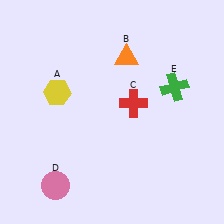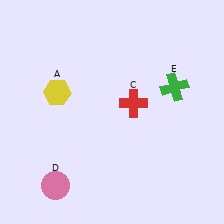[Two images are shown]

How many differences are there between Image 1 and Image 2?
There is 1 difference between the two images.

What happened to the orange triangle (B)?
The orange triangle (B) was removed in Image 2. It was in the top-right area of Image 1.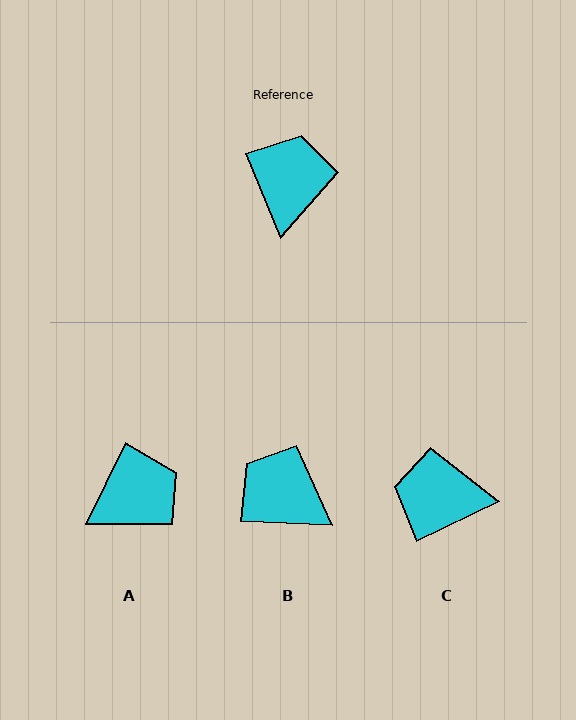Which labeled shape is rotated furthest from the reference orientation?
C, about 93 degrees away.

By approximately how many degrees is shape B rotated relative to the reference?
Approximately 66 degrees counter-clockwise.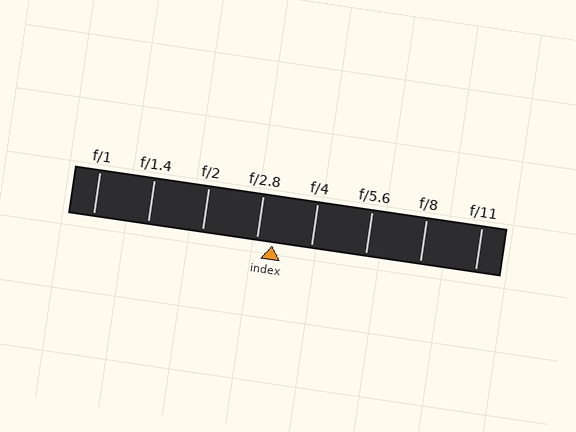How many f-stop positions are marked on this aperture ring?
There are 8 f-stop positions marked.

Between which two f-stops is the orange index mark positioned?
The index mark is between f/2.8 and f/4.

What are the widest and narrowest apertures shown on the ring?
The widest aperture shown is f/1 and the narrowest is f/11.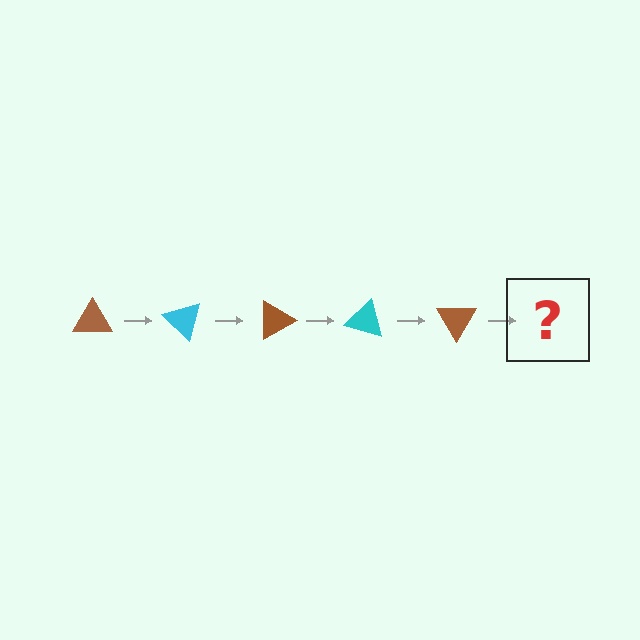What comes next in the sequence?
The next element should be a cyan triangle, rotated 225 degrees from the start.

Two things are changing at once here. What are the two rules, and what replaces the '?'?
The two rules are that it rotates 45 degrees each step and the color cycles through brown and cyan. The '?' should be a cyan triangle, rotated 225 degrees from the start.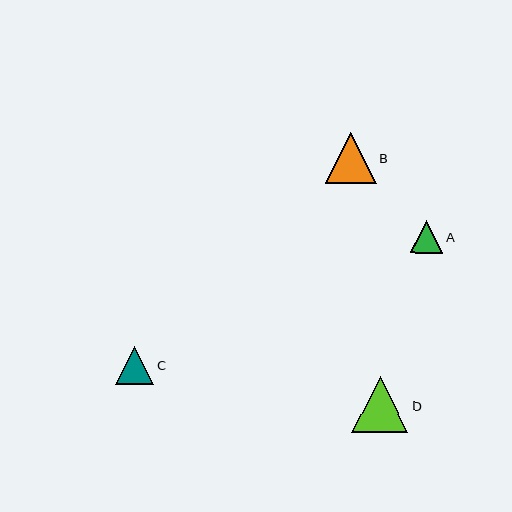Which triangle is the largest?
Triangle D is the largest with a size of approximately 56 pixels.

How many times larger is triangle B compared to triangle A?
Triangle B is approximately 1.6 times the size of triangle A.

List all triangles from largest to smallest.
From largest to smallest: D, B, C, A.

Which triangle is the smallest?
Triangle A is the smallest with a size of approximately 33 pixels.